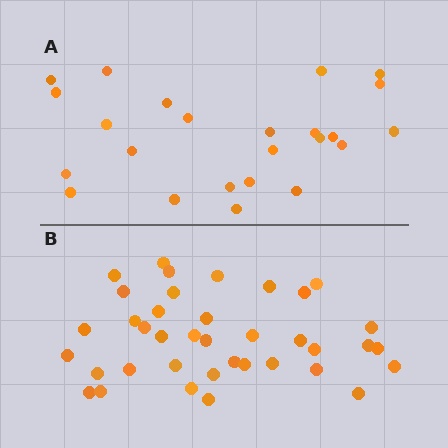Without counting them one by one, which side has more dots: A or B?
Region B (the bottom region) has more dots.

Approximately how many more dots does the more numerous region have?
Region B has approximately 15 more dots than region A.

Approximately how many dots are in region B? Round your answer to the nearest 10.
About 40 dots. (The exact count is 38, which rounds to 40.)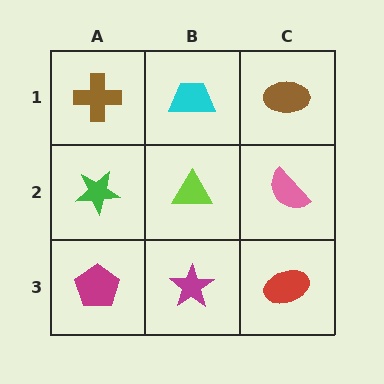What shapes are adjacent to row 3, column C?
A pink semicircle (row 2, column C), a magenta star (row 3, column B).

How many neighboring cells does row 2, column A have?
3.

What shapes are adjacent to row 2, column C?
A brown ellipse (row 1, column C), a red ellipse (row 3, column C), a lime triangle (row 2, column B).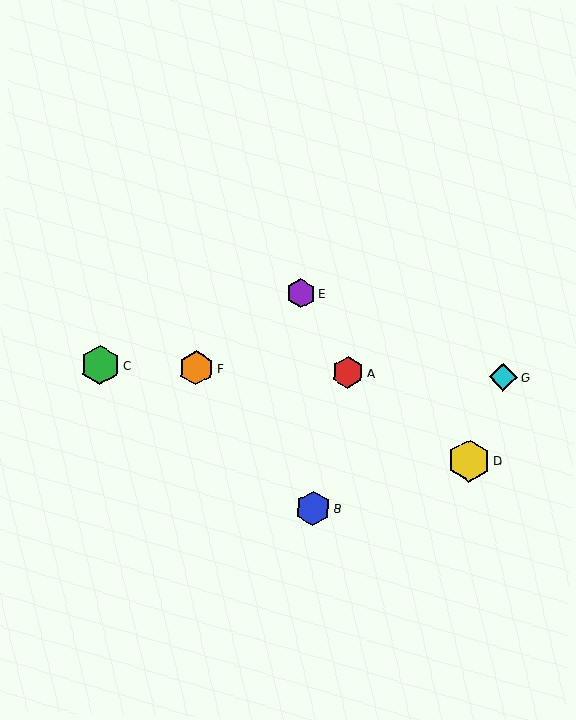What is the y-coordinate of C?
Object C is at y≈365.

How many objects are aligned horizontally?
4 objects (A, C, F, G) are aligned horizontally.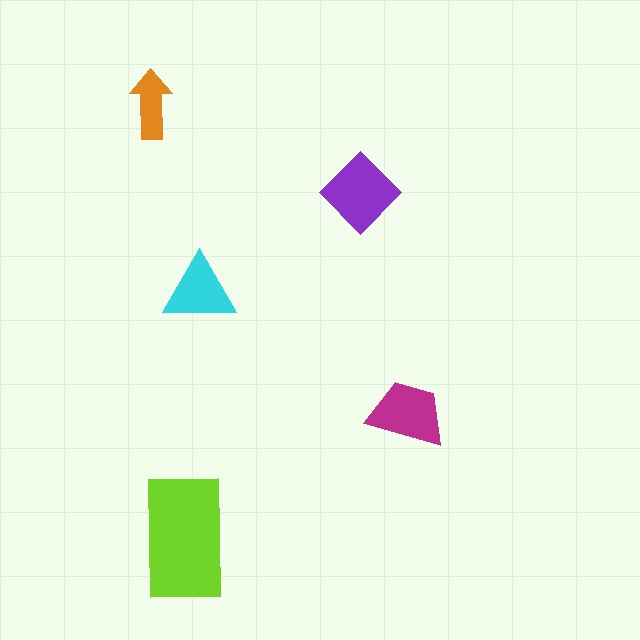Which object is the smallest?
The orange arrow.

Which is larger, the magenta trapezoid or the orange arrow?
The magenta trapezoid.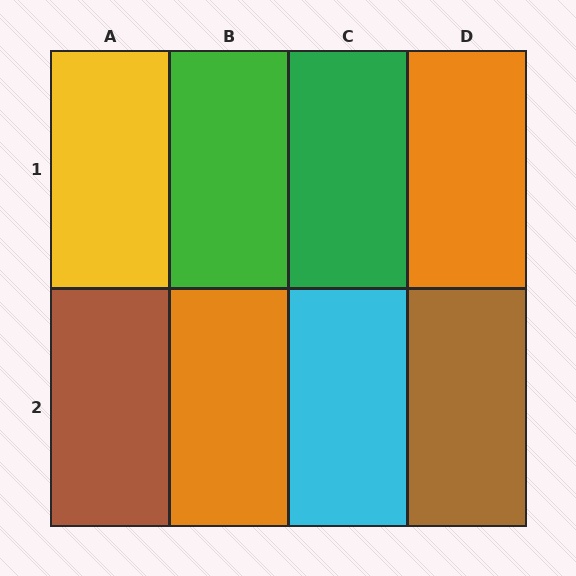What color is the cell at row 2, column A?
Brown.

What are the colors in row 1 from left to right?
Yellow, green, green, orange.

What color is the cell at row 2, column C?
Cyan.